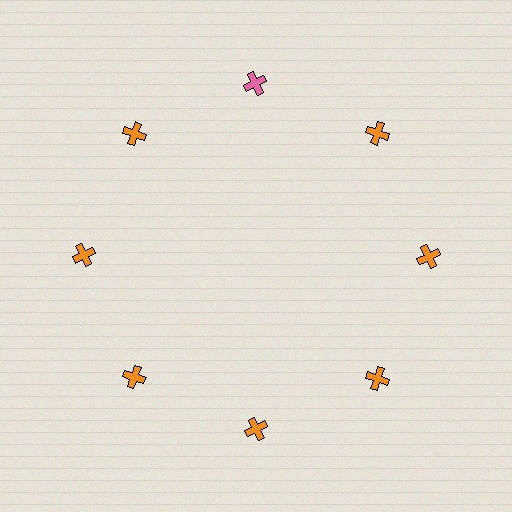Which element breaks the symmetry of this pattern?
The pink cross at roughly the 12 o'clock position breaks the symmetry. All other shapes are orange crosses.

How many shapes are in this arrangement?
There are 8 shapes arranged in a ring pattern.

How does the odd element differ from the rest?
It has a different color: pink instead of orange.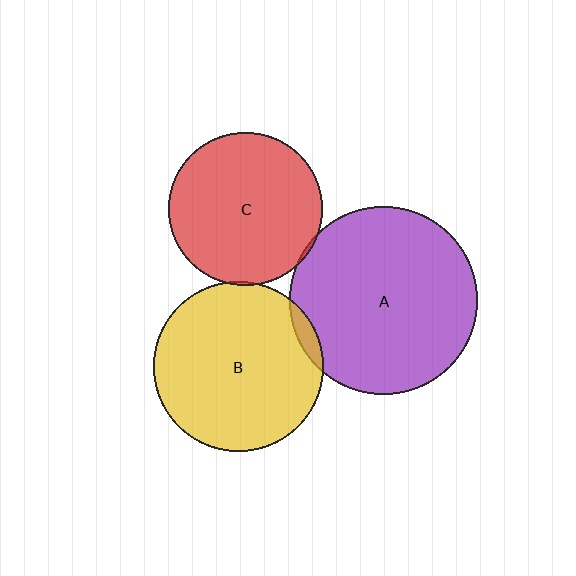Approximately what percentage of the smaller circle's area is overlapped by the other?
Approximately 5%.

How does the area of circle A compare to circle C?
Approximately 1.5 times.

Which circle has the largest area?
Circle A (purple).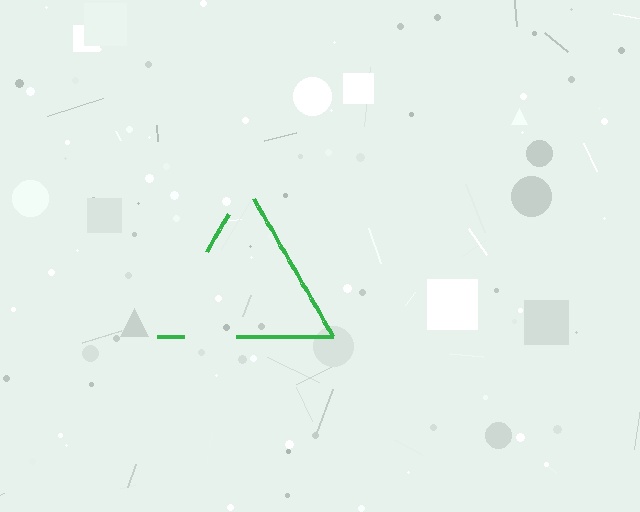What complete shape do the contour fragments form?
The contour fragments form a triangle.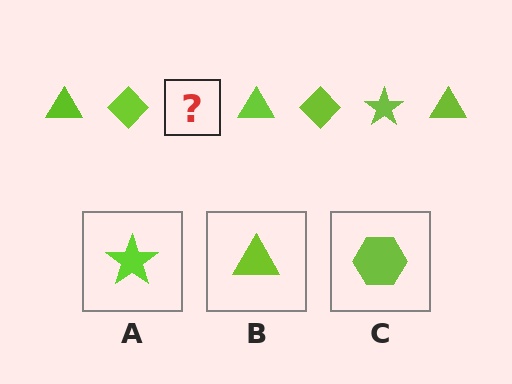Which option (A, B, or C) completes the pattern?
A.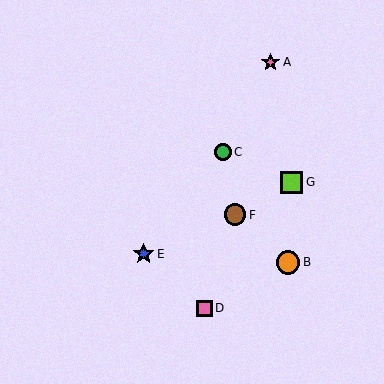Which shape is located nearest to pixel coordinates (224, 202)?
The brown circle (labeled F) at (235, 215) is nearest to that location.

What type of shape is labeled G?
Shape G is a lime square.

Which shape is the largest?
The orange circle (labeled B) is the largest.